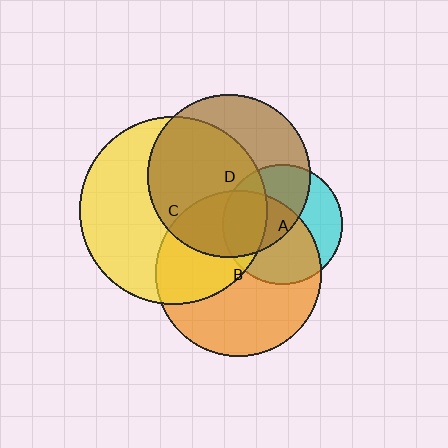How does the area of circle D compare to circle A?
Approximately 1.8 times.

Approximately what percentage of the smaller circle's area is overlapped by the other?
Approximately 30%.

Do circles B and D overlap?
Yes.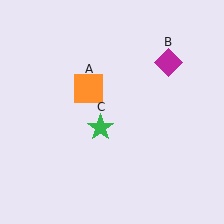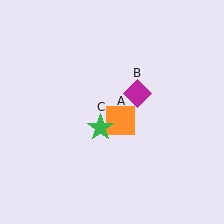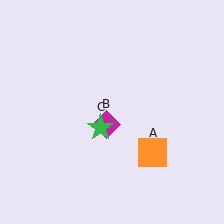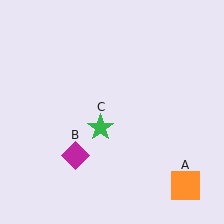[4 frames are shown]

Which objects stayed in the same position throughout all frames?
Green star (object C) remained stationary.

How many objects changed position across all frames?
2 objects changed position: orange square (object A), magenta diamond (object B).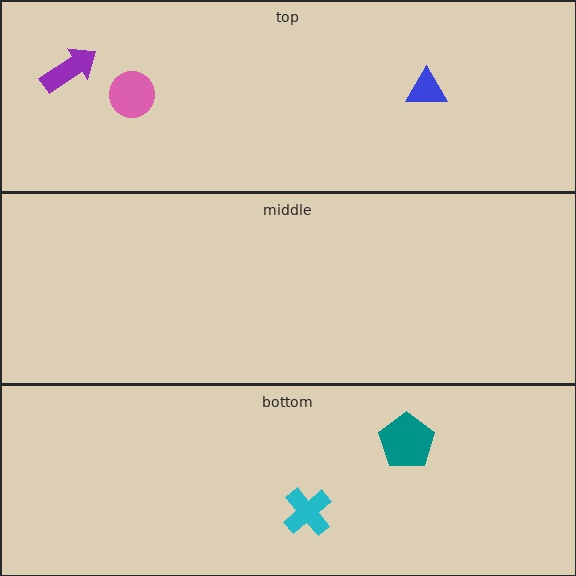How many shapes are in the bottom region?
2.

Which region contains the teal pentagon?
The bottom region.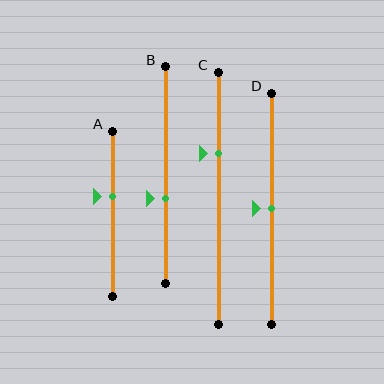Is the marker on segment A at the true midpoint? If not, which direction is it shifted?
No, the marker on segment A is shifted upward by about 10% of the segment length.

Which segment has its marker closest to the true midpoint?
Segment D has its marker closest to the true midpoint.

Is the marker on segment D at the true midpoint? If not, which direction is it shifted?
Yes, the marker on segment D is at the true midpoint.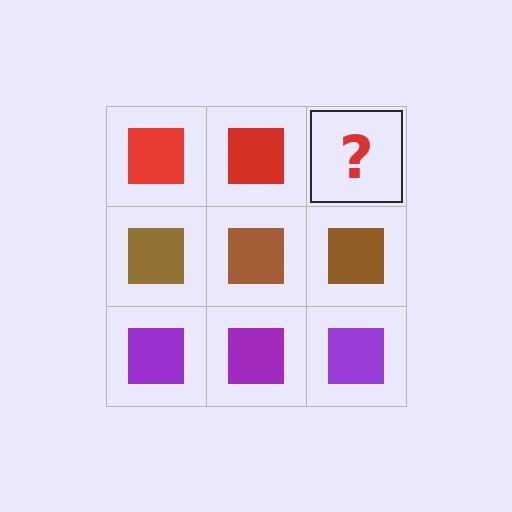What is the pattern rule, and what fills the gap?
The rule is that each row has a consistent color. The gap should be filled with a red square.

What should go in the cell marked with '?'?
The missing cell should contain a red square.